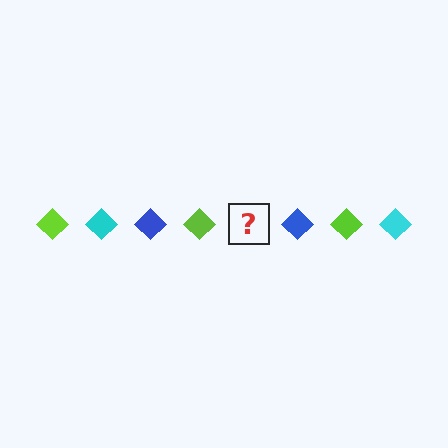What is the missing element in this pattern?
The missing element is a cyan diamond.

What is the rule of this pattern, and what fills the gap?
The rule is that the pattern cycles through lime, cyan, blue diamonds. The gap should be filled with a cyan diamond.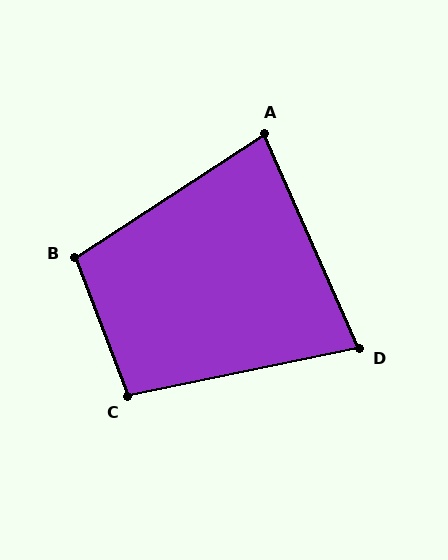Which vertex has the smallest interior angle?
D, at approximately 78 degrees.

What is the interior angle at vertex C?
Approximately 99 degrees (obtuse).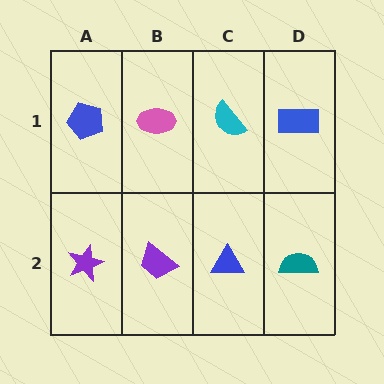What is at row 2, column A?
A purple star.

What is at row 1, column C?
A cyan semicircle.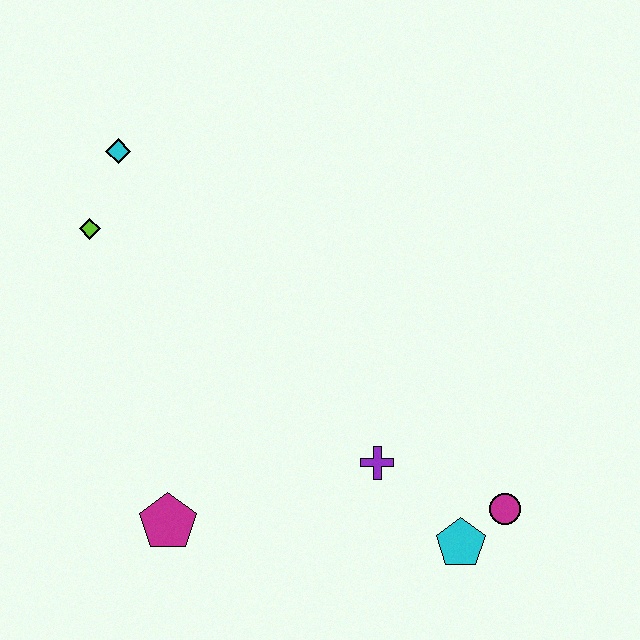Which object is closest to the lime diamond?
The cyan diamond is closest to the lime diamond.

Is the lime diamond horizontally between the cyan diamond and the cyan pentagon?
No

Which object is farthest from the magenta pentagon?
The cyan diamond is farthest from the magenta pentagon.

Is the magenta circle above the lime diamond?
No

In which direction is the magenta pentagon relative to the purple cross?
The magenta pentagon is to the left of the purple cross.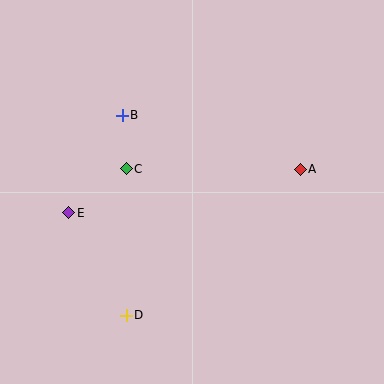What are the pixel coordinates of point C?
Point C is at (126, 169).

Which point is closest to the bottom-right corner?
Point A is closest to the bottom-right corner.